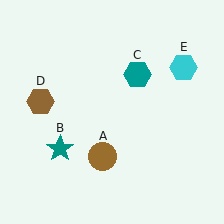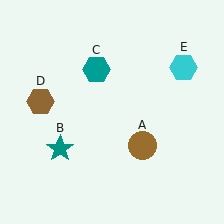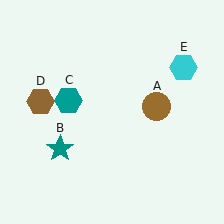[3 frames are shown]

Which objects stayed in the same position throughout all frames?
Teal star (object B) and brown hexagon (object D) and cyan hexagon (object E) remained stationary.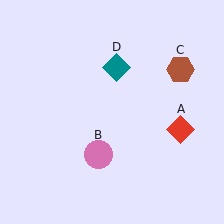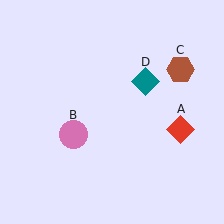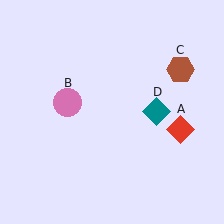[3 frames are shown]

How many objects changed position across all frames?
2 objects changed position: pink circle (object B), teal diamond (object D).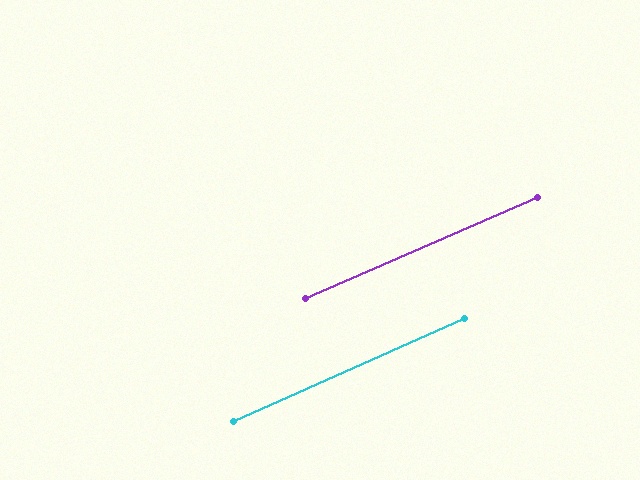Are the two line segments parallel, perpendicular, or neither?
Parallel — their directions differ by only 0.5°.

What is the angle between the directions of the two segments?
Approximately 0 degrees.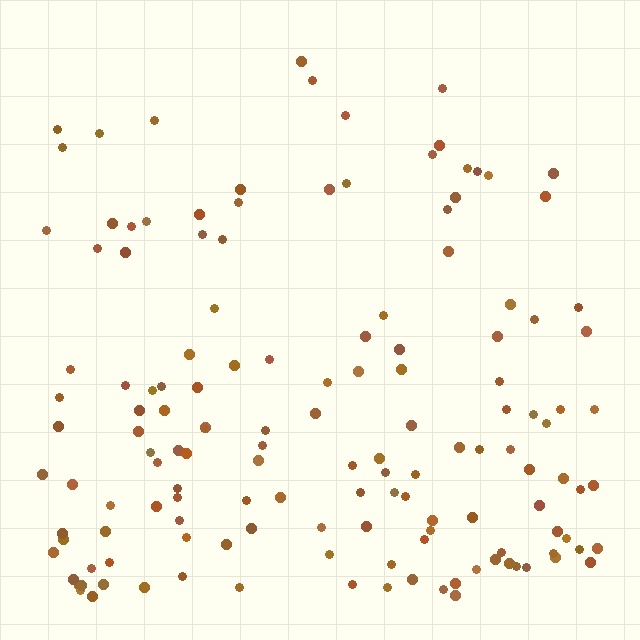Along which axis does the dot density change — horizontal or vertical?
Vertical.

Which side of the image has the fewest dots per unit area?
The top.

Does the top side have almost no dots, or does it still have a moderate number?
Still a moderate number, just noticeably fewer than the bottom.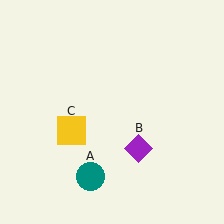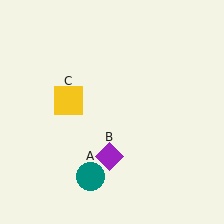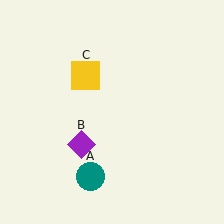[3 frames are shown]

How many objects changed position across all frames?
2 objects changed position: purple diamond (object B), yellow square (object C).